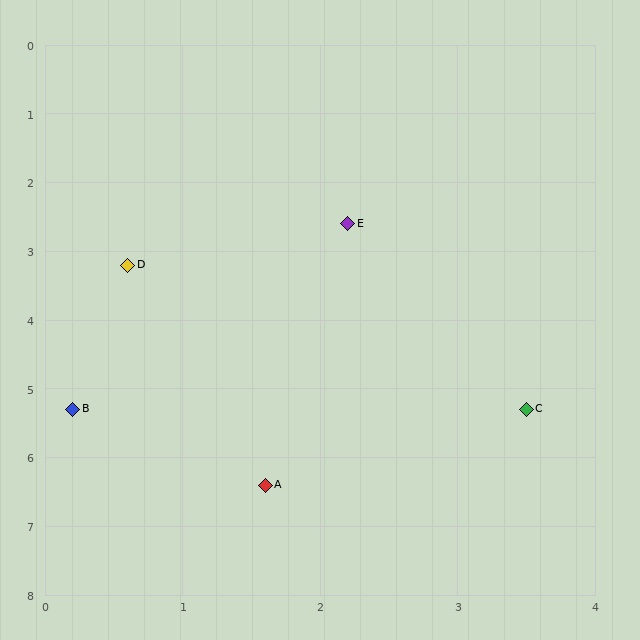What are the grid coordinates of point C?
Point C is at approximately (3.5, 5.3).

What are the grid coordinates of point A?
Point A is at approximately (1.6, 6.4).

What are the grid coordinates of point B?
Point B is at approximately (0.2, 5.3).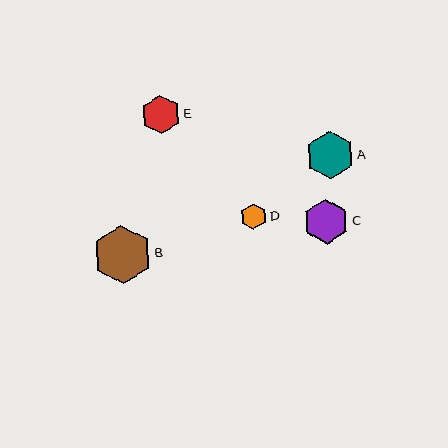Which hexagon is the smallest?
Hexagon D is the smallest with a size of approximately 26 pixels.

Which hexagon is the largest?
Hexagon B is the largest with a size of approximately 59 pixels.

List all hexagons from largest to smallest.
From largest to smallest: B, A, C, E, D.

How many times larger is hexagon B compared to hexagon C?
Hexagon B is approximately 1.3 times the size of hexagon C.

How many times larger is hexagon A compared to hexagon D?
Hexagon A is approximately 1.9 times the size of hexagon D.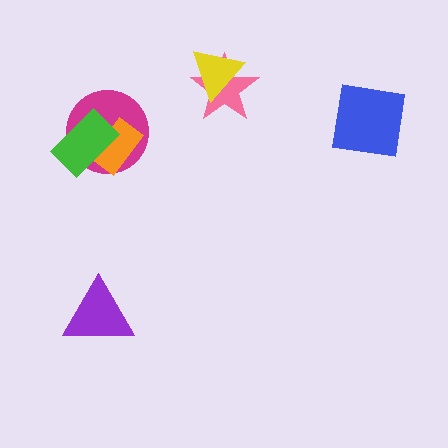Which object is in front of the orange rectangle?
The green rectangle is in front of the orange rectangle.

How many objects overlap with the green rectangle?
2 objects overlap with the green rectangle.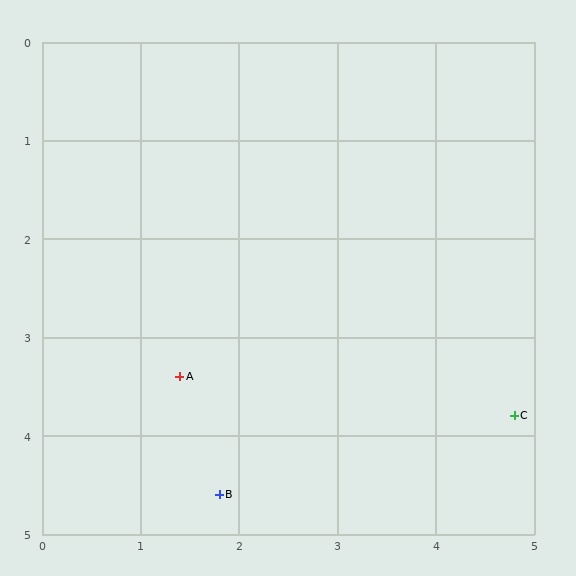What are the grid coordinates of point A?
Point A is at approximately (1.4, 3.4).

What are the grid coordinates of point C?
Point C is at approximately (4.8, 3.8).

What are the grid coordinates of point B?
Point B is at approximately (1.8, 4.6).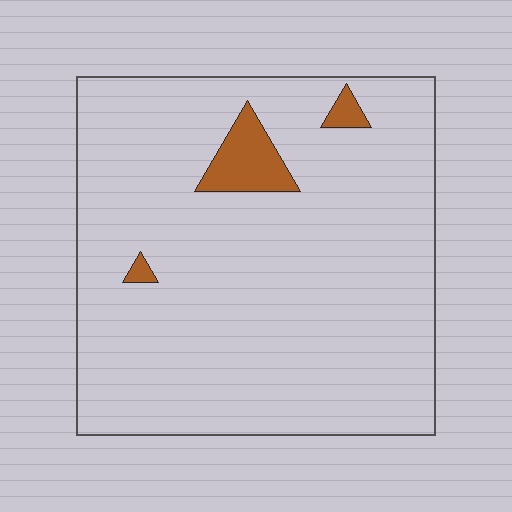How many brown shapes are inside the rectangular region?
3.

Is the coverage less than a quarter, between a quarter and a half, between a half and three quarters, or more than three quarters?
Less than a quarter.